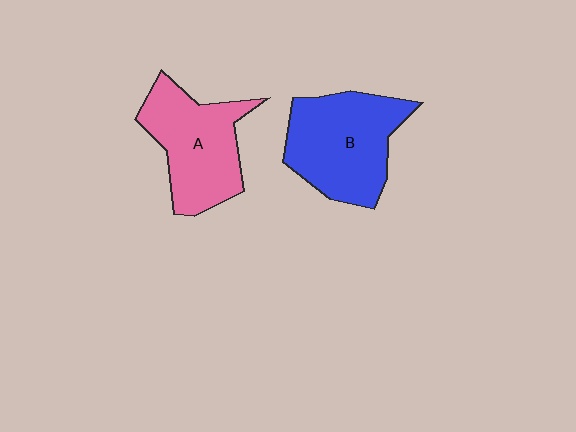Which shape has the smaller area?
Shape A (pink).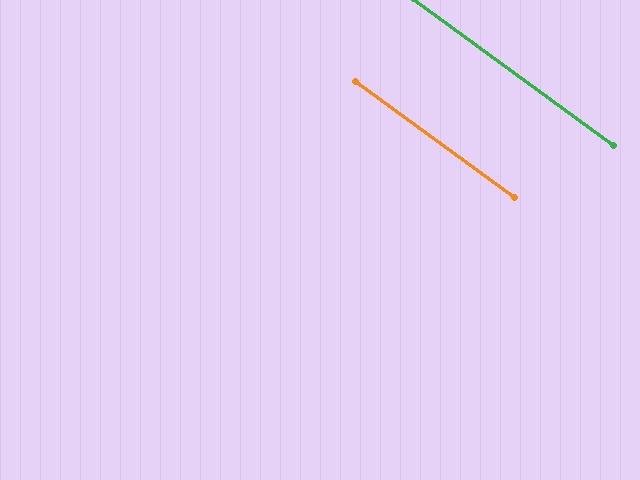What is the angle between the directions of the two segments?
Approximately 0 degrees.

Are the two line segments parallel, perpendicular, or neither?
Parallel — their directions differ by only 0.2°.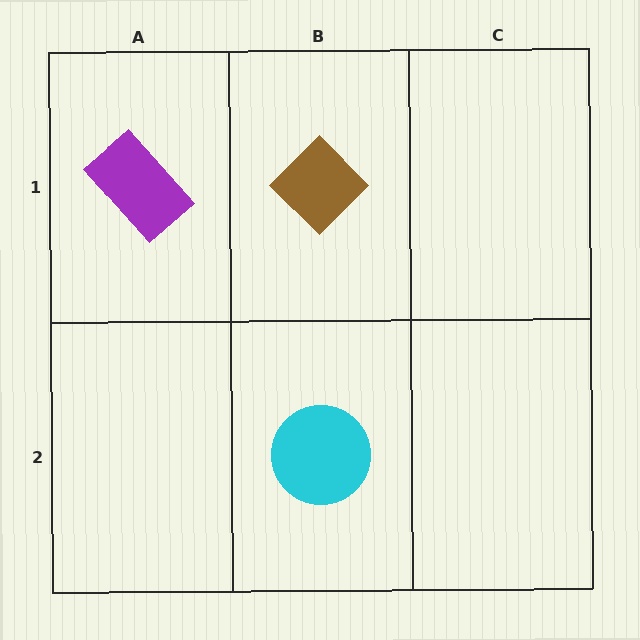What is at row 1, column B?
A brown diamond.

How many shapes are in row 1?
2 shapes.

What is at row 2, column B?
A cyan circle.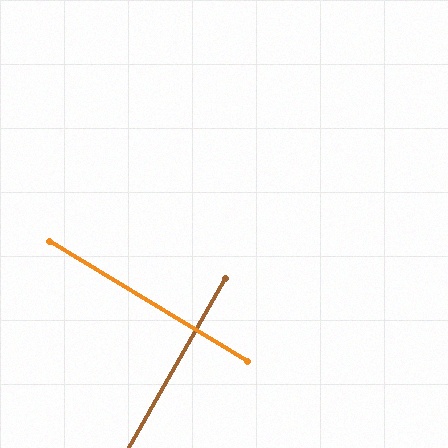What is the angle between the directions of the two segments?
Approximately 88 degrees.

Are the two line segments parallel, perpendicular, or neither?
Perpendicular — they meet at approximately 88°.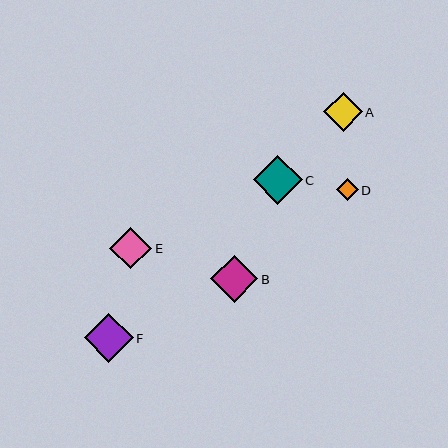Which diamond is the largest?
Diamond C is the largest with a size of approximately 49 pixels.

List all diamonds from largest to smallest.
From largest to smallest: C, F, B, E, A, D.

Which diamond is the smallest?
Diamond D is the smallest with a size of approximately 22 pixels.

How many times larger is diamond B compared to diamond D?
Diamond B is approximately 2.1 times the size of diamond D.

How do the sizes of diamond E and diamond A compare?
Diamond E and diamond A are approximately the same size.